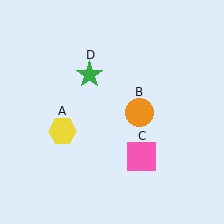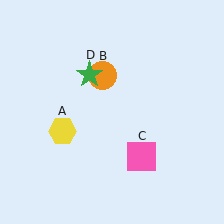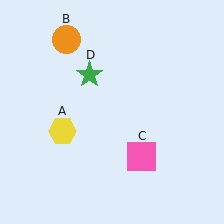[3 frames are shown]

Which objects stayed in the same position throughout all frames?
Yellow hexagon (object A) and pink square (object C) and green star (object D) remained stationary.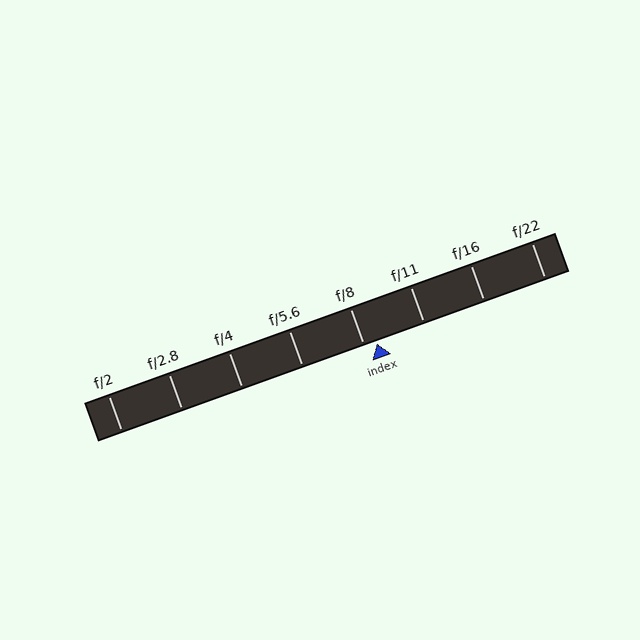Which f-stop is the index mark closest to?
The index mark is closest to f/8.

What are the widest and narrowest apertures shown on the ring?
The widest aperture shown is f/2 and the narrowest is f/22.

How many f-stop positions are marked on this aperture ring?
There are 8 f-stop positions marked.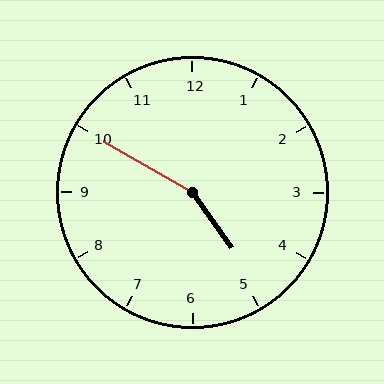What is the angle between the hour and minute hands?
Approximately 155 degrees.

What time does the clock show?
4:50.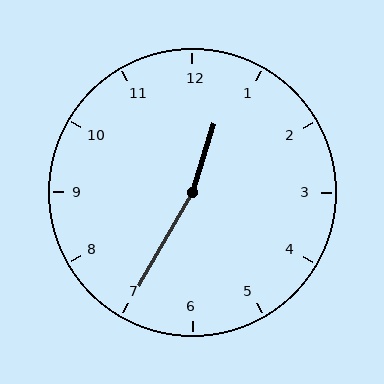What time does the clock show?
12:35.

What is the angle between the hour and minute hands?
Approximately 168 degrees.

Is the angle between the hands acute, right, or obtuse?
It is obtuse.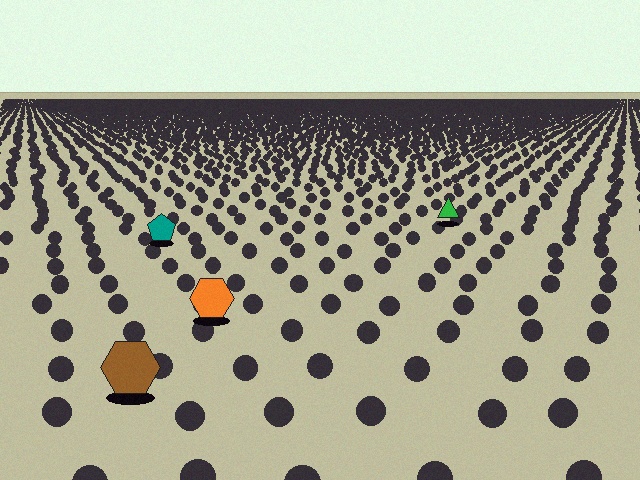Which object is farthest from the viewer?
The green triangle is farthest from the viewer. It appears smaller and the ground texture around it is denser.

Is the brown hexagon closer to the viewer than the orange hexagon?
Yes. The brown hexagon is closer — you can tell from the texture gradient: the ground texture is coarser near it.